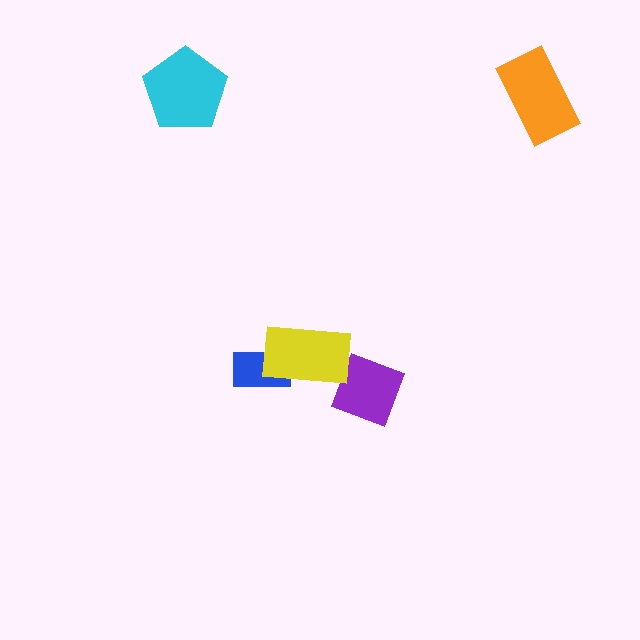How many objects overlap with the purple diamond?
1 object overlaps with the purple diamond.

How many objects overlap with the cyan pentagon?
0 objects overlap with the cyan pentagon.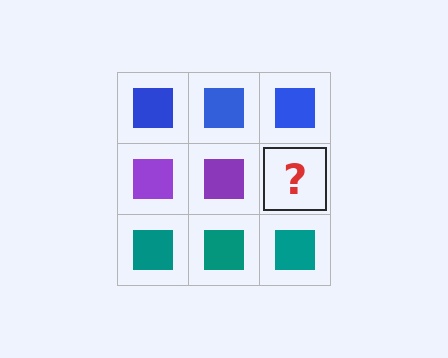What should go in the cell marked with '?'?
The missing cell should contain a purple square.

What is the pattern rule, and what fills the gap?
The rule is that each row has a consistent color. The gap should be filled with a purple square.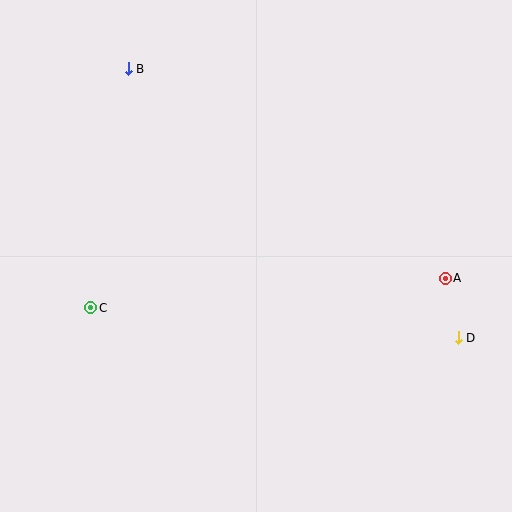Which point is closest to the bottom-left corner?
Point C is closest to the bottom-left corner.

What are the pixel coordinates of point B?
Point B is at (128, 69).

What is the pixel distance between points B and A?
The distance between B and A is 380 pixels.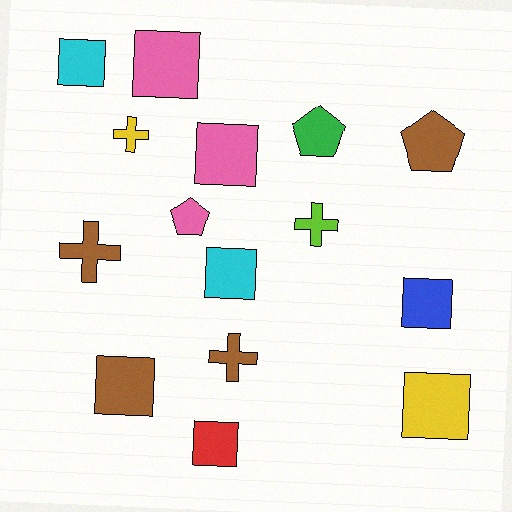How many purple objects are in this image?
There are no purple objects.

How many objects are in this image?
There are 15 objects.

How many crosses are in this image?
There are 4 crosses.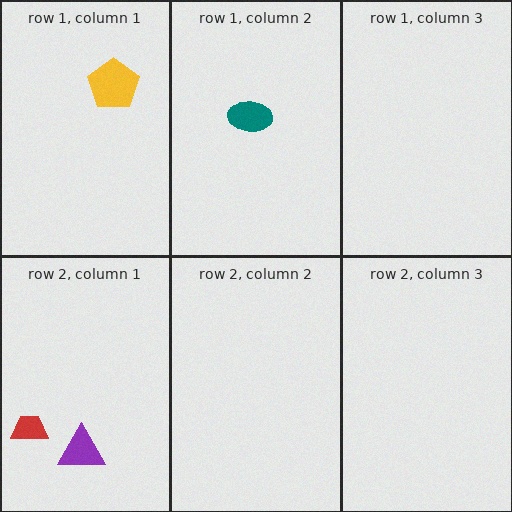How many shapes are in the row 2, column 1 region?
2.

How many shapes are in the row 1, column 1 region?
1.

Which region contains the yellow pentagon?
The row 1, column 1 region.